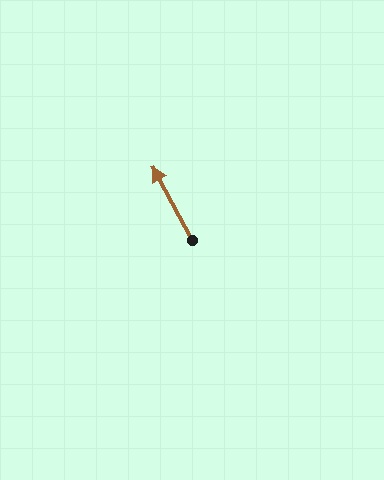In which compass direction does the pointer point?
Northwest.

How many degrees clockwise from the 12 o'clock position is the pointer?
Approximately 332 degrees.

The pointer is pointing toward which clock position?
Roughly 11 o'clock.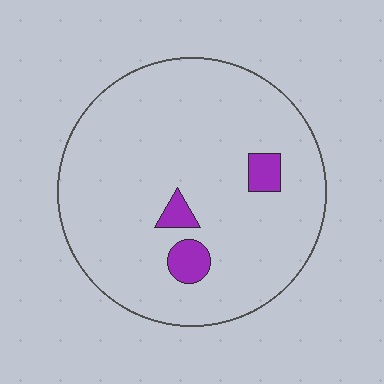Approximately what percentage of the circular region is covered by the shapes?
Approximately 5%.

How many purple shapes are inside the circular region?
3.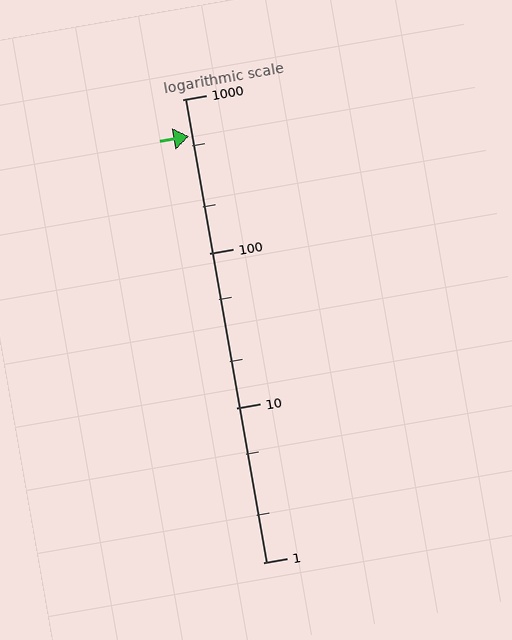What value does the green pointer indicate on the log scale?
The pointer indicates approximately 580.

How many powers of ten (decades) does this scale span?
The scale spans 3 decades, from 1 to 1000.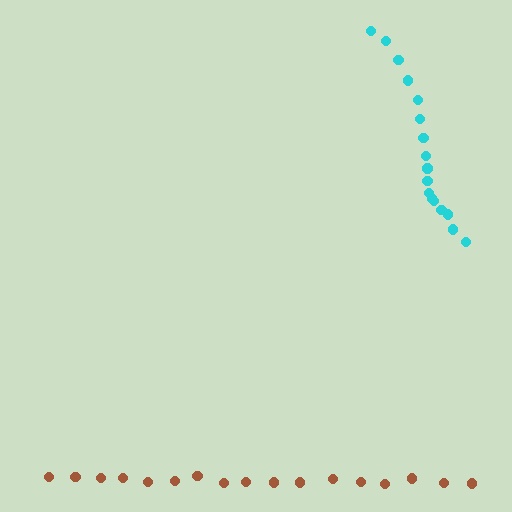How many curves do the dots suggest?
There are 2 distinct paths.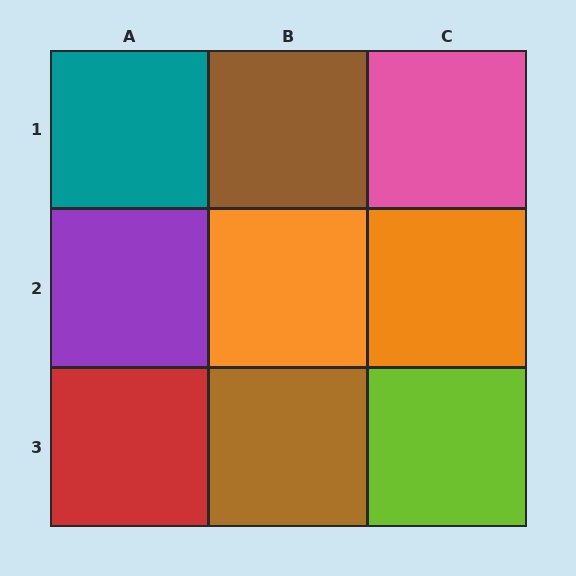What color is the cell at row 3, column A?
Red.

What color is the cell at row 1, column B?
Brown.